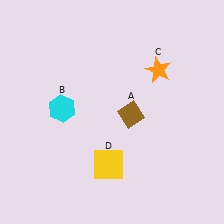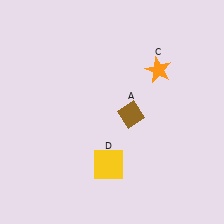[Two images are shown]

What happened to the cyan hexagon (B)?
The cyan hexagon (B) was removed in Image 2. It was in the top-left area of Image 1.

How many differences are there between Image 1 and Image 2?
There is 1 difference between the two images.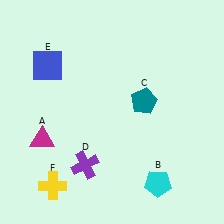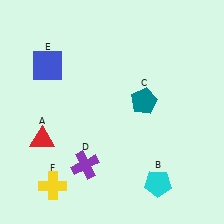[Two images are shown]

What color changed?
The triangle (A) changed from magenta in Image 1 to red in Image 2.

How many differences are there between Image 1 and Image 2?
There is 1 difference between the two images.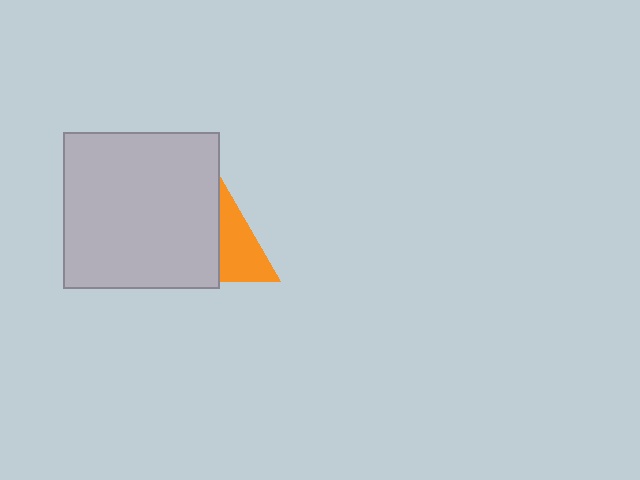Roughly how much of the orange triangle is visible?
About half of it is visible (roughly 52%).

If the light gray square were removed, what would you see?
You would see the complete orange triangle.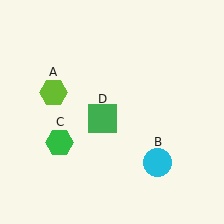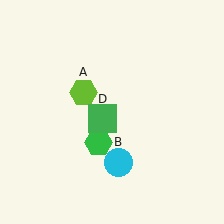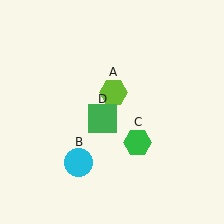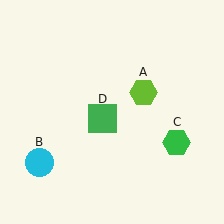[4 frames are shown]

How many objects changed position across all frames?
3 objects changed position: lime hexagon (object A), cyan circle (object B), green hexagon (object C).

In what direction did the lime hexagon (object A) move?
The lime hexagon (object A) moved right.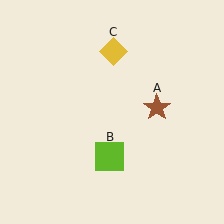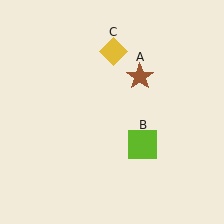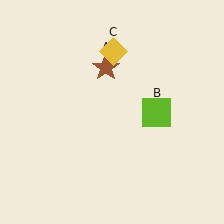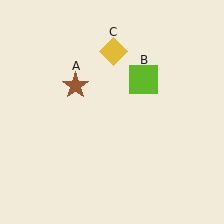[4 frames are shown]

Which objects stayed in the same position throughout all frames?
Yellow diamond (object C) remained stationary.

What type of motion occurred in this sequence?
The brown star (object A), lime square (object B) rotated counterclockwise around the center of the scene.